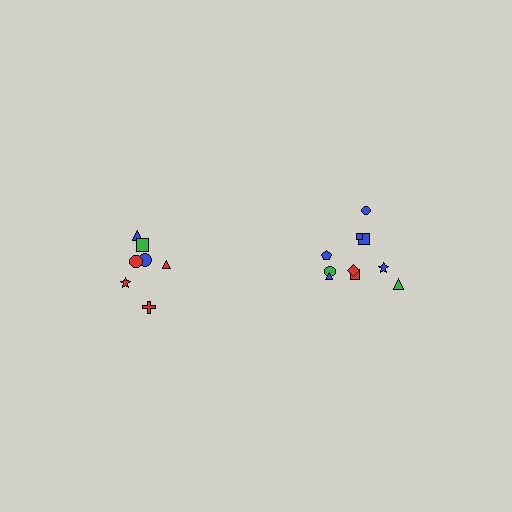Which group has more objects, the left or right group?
The right group.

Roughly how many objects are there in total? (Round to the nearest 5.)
Roughly 15 objects in total.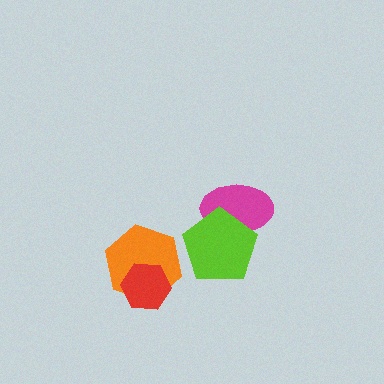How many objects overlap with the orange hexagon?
1 object overlaps with the orange hexagon.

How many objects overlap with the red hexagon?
1 object overlaps with the red hexagon.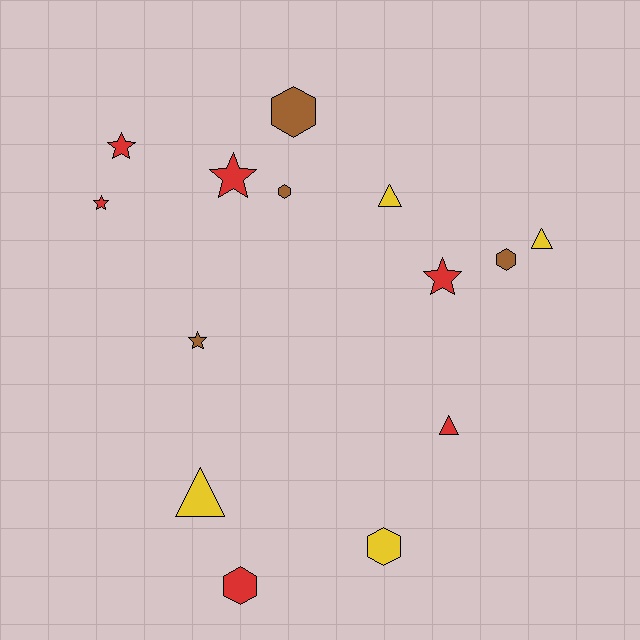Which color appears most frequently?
Red, with 6 objects.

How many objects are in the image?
There are 14 objects.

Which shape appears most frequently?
Star, with 5 objects.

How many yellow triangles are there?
There are 3 yellow triangles.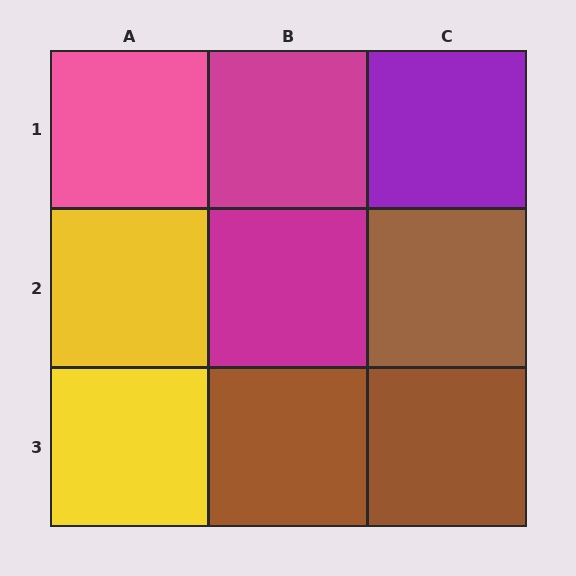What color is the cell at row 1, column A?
Pink.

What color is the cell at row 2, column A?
Yellow.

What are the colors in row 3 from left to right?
Yellow, brown, brown.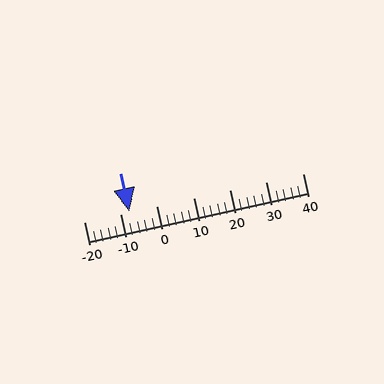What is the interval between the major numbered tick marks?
The major tick marks are spaced 10 units apart.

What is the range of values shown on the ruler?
The ruler shows values from -20 to 40.